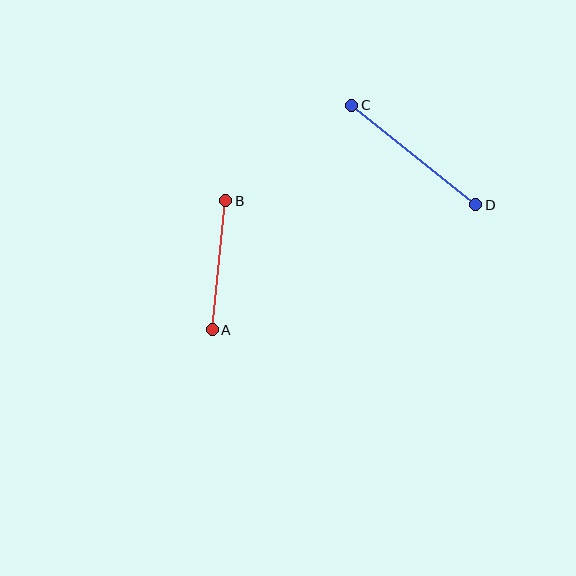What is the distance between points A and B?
The distance is approximately 129 pixels.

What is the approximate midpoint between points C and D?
The midpoint is at approximately (414, 155) pixels.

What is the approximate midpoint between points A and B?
The midpoint is at approximately (219, 265) pixels.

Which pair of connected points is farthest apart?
Points C and D are farthest apart.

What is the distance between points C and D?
The distance is approximately 159 pixels.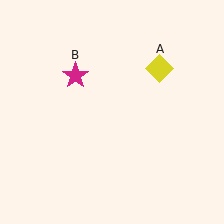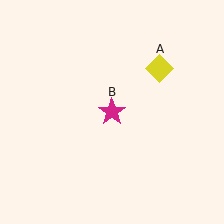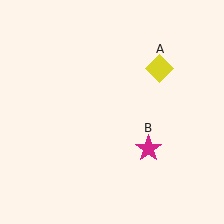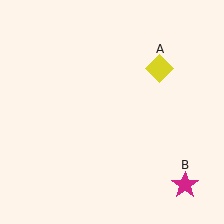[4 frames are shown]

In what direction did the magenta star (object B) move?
The magenta star (object B) moved down and to the right.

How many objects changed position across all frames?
1 object changed position: magenta star (object B).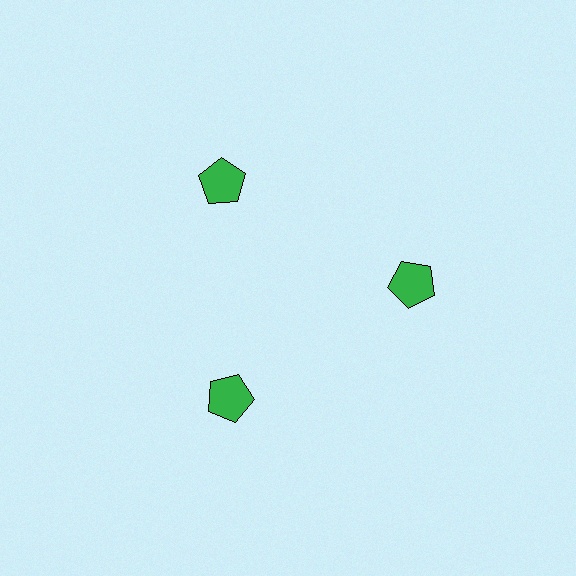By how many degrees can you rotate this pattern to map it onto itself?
The pattern maps onto itself every 120 degrees of rotation.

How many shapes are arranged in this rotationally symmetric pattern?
There are 3 shapes, arranged in 3 groups of 1.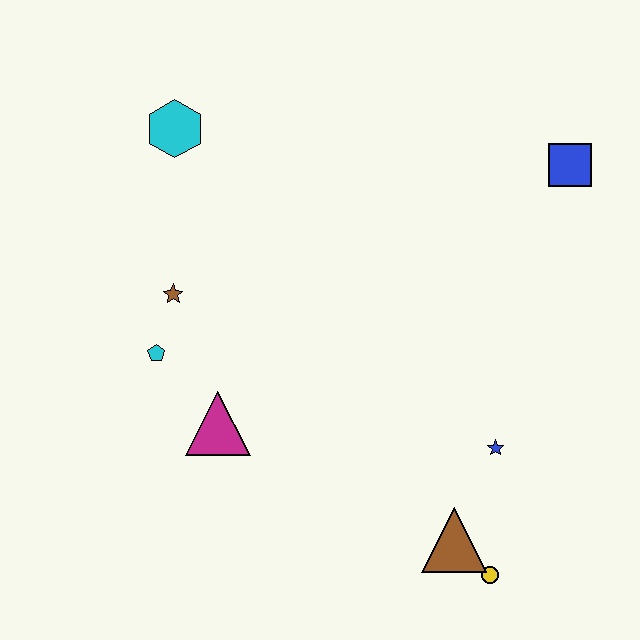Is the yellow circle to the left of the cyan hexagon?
No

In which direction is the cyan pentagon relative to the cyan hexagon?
The cyan pentagon is below the cyan hexagon.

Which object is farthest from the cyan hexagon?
The yellow circle is farthest from the cyan hexagon.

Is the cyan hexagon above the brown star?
Yes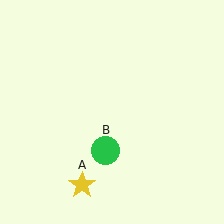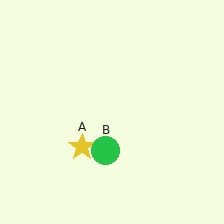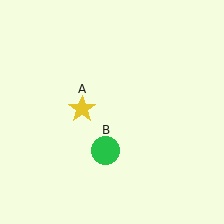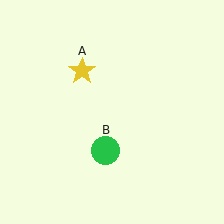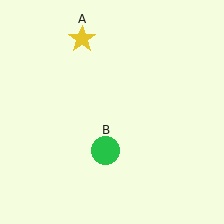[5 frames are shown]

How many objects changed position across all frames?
1 object changed position: yellow star (object A).